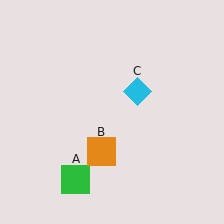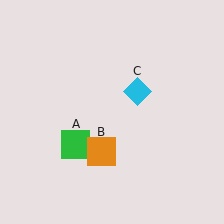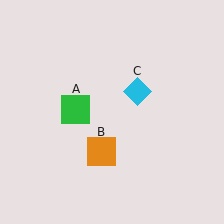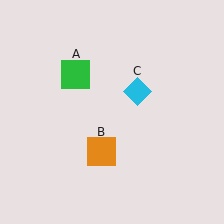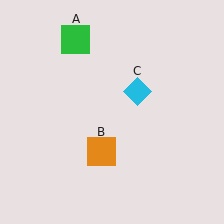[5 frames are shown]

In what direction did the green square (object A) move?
The green square (object A) moved up.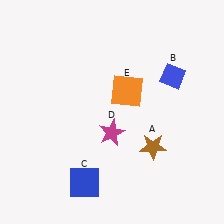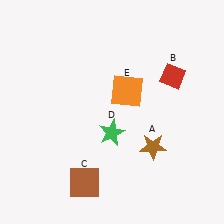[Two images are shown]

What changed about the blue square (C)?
In Image 1, C is blue. In Image 2, it changed to brown.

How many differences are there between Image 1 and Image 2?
There are 3 differences between the two images.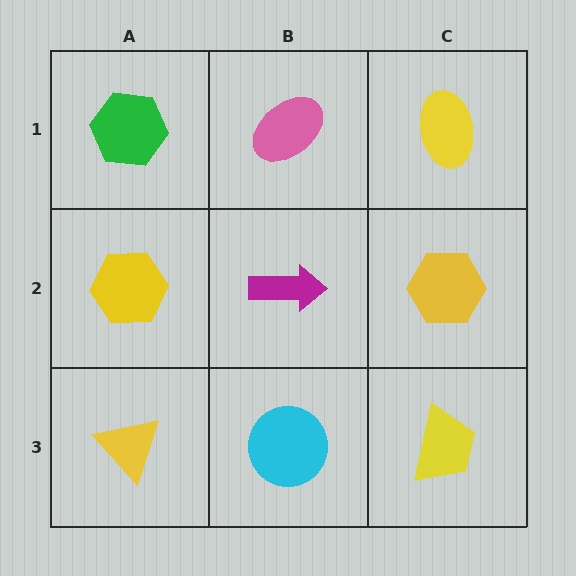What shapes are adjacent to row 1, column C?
A yellow hexagon (row 2, column C), a pink ellipse (row 1, column B).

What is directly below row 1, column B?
A magenta arrow.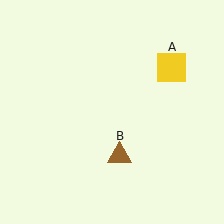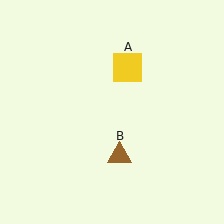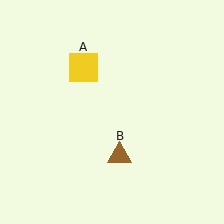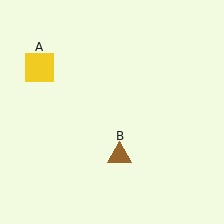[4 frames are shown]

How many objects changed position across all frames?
1 object changed position: yellow square (object A).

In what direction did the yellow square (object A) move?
The yellow square (object A) moved left.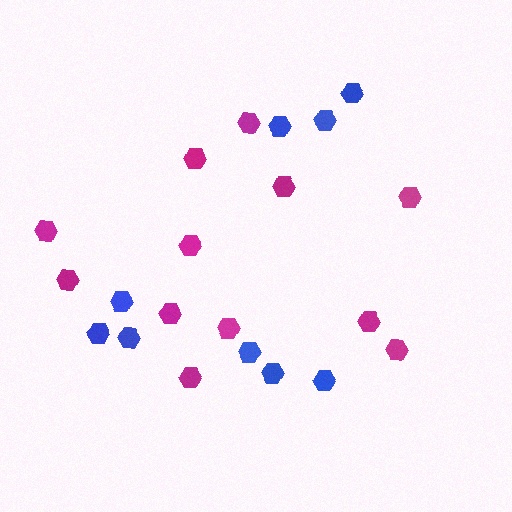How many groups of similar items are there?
There are 2 groups: one group of blue hexagons (9) and one group of magenta hexagons (12).